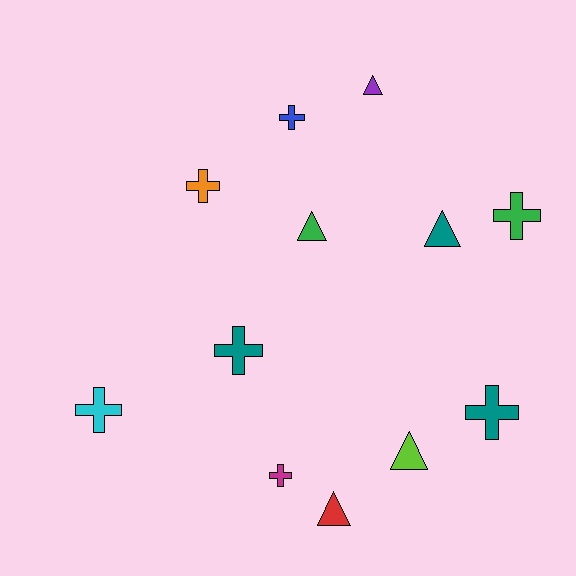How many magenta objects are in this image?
There is 1 magenta object.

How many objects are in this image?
There are 12 objects.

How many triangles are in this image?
There are 5 triangles.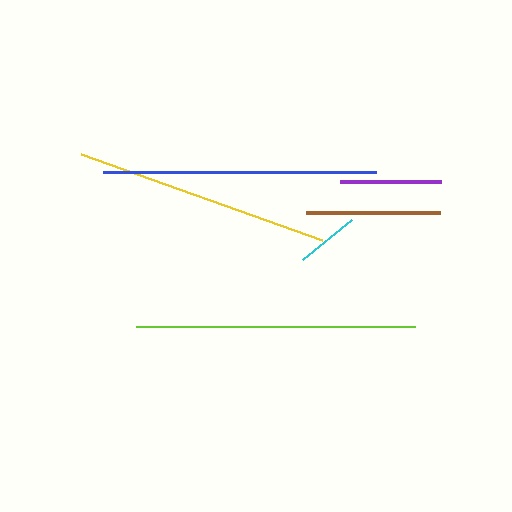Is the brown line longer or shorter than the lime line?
The lime line is longer than the brown line.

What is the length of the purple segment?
The purple segment is approximately 102 pixels long.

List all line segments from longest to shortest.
From longest to shortest: lime, blue, yellow, brown, purple, cyan.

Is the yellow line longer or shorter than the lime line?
The lime line is longer than the yellow line.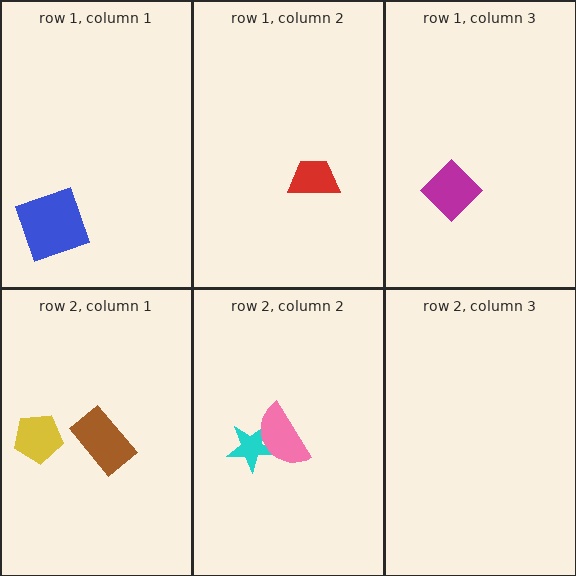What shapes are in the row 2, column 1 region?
The brown rectangle, the yellow pentagon.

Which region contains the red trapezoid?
The row 1, column 2 region.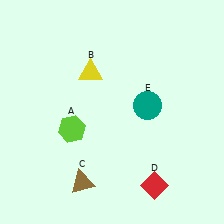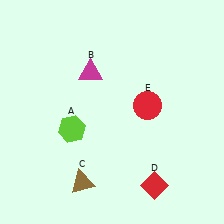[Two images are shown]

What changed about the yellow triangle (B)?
In Image 1, B is yellow. In Image 2, it changed to magenta.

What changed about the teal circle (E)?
In Image 1, E is teal. In Image 2, it changed to red.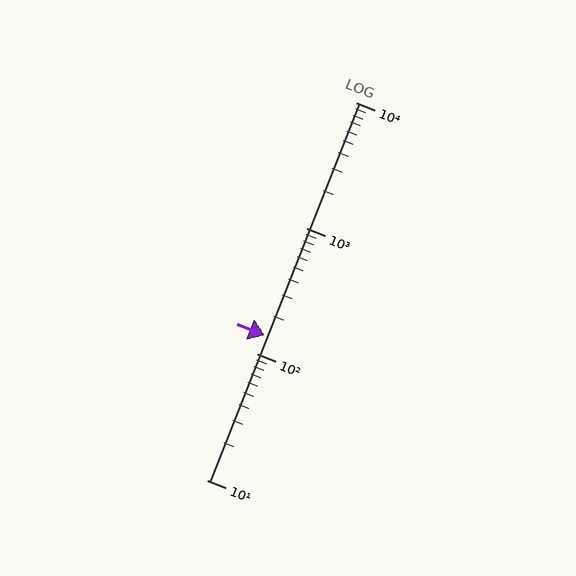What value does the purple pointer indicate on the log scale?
The pointer indicates approximately 140.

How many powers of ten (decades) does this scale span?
The scale spans 3 decades, from 10 to 10000.